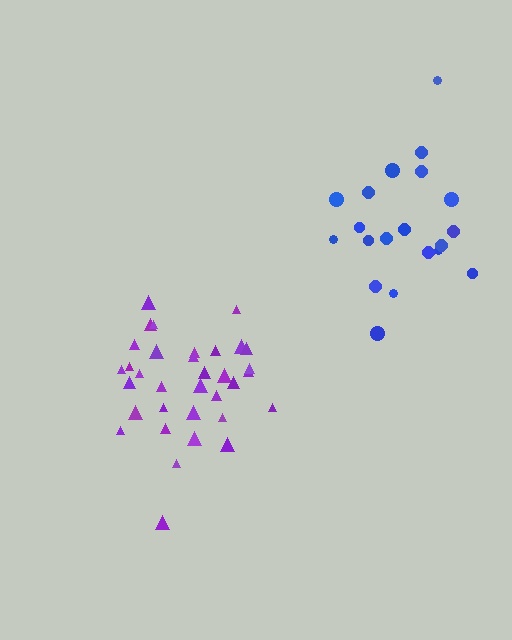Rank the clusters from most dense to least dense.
purple, blue.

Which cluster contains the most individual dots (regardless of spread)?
Purple (35).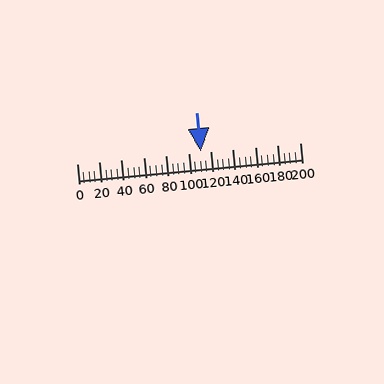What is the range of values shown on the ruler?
The ruler shows values from 0 to 200.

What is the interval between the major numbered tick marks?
The major tick marks are spaced 20 units apart.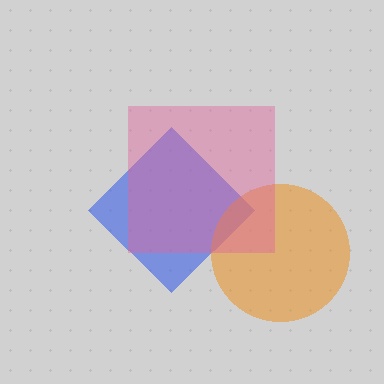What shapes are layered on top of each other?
The layered shapes are: a blue diamond, an orange circle, a pink square.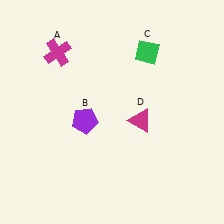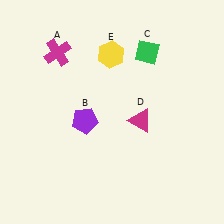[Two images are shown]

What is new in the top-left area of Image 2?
A yellow hexagon (E) was added in the top-left area of Image 2.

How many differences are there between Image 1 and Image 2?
There is 1 difference between the two images.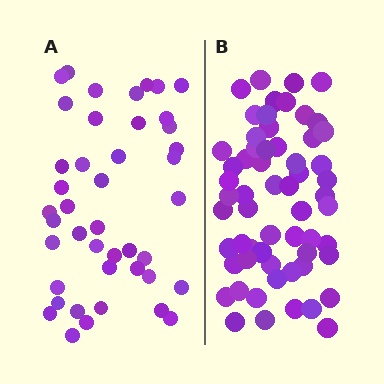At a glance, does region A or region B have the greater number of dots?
Region B (the right region) has more dots.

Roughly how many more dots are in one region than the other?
Region B has approximately 15 more dots than region A.